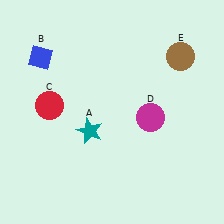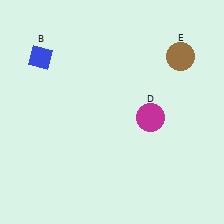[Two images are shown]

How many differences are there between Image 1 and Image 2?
There are 2 differences between the two images.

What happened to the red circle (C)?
The red circle (C) was removed in Image 2. It was in the top-left area of Image 1.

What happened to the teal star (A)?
The teal star (A) was removed in Image 2. It was in the bottom-left area of Image 1.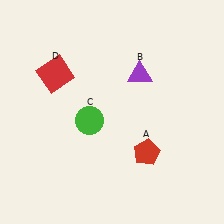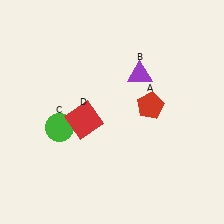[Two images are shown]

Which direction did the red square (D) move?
The red square (D) moved down.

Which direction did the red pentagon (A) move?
The red pentagon (A) moved up.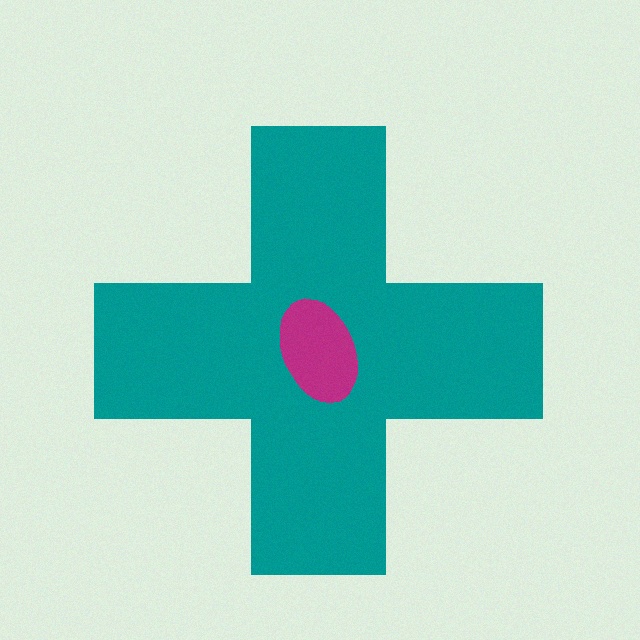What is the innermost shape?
The magenta ellipse.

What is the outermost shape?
The teal cross.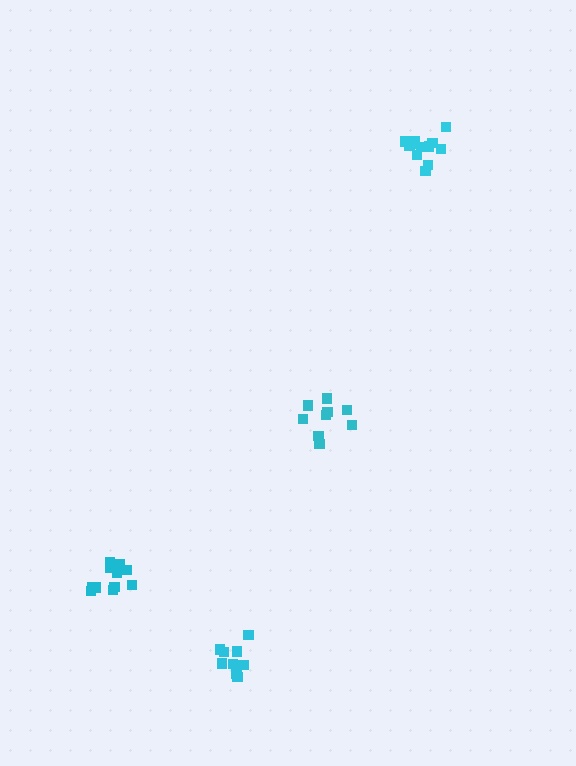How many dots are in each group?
Group 1: 11 dots, Group 2: 9 dots, Group 3: 9 dots, Group 4: 12 dots (41 total).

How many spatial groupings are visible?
There are 4 spatial groupings.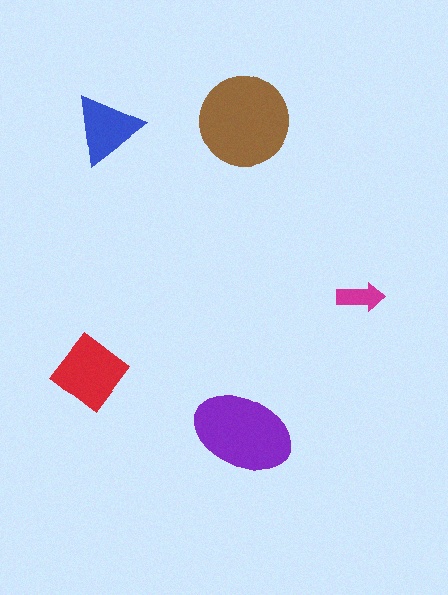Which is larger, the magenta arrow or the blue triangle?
The blue triangle.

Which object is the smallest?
The magenta arrow.